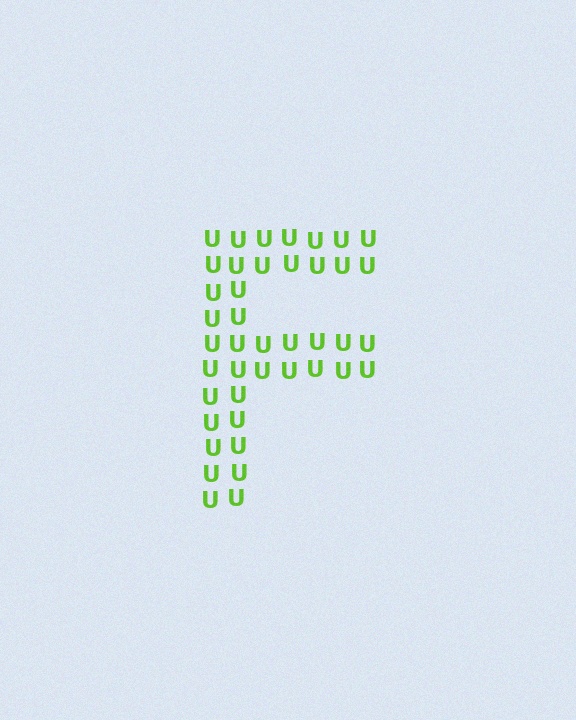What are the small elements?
The small elements are letter U's.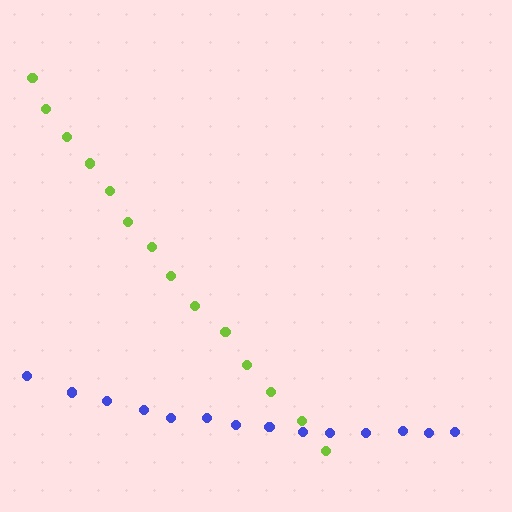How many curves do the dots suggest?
There are 2 distinct paths.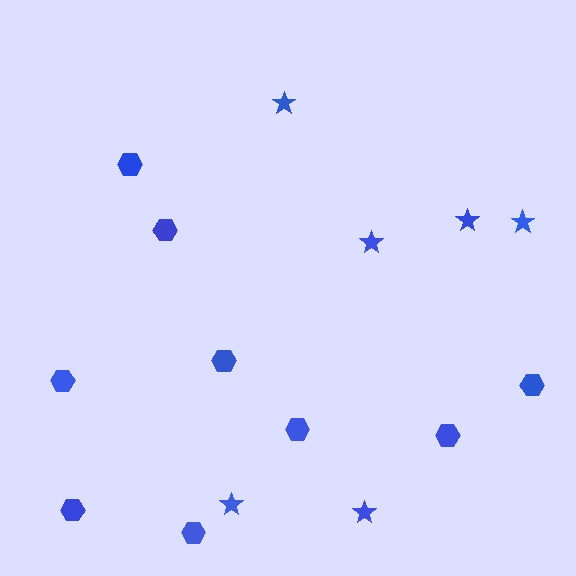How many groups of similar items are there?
There are 2 groups: one group of stars (6) and one group of hexagons (9).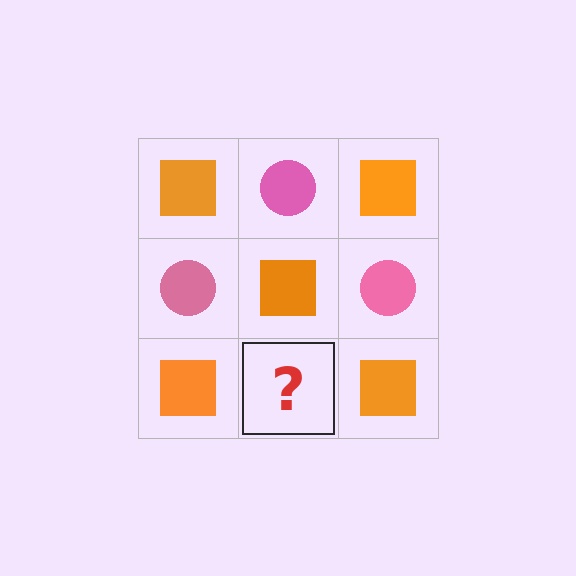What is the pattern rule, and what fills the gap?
The rule is that it alternates orange square and pink circle in a checkerboard pattern. The gap should be filled with a pink circle.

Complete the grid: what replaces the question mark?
The question mark should be replaced with a pink circle.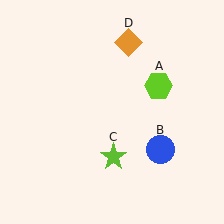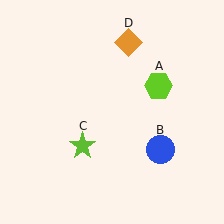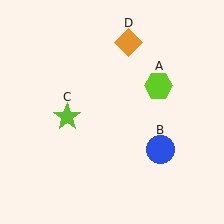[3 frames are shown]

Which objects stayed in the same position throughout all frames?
Lime hexagon (object A) and blue circle (object B) and orange diamond (object D) remained stationary.